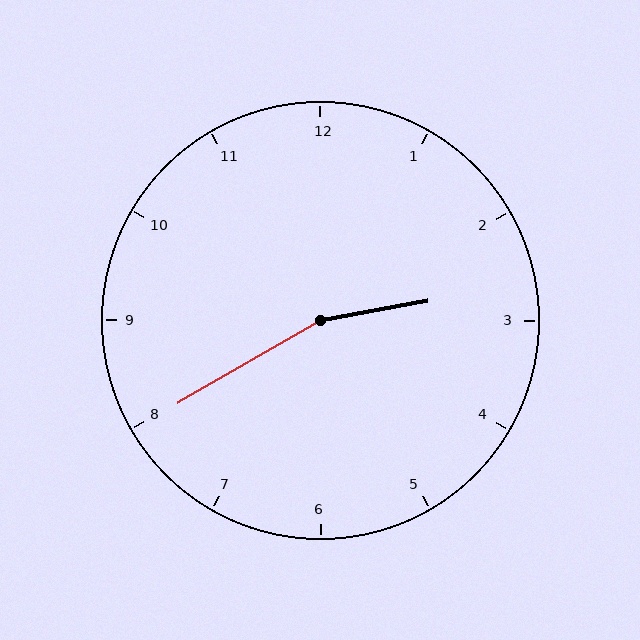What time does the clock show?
2:40.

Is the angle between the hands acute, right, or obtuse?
It is obtuse.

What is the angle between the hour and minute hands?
Approximately 160 degrees.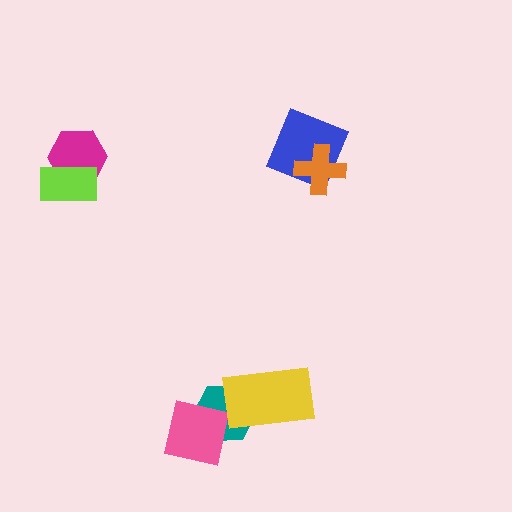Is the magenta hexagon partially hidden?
Yes, it is partially covered by another shape.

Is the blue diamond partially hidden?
Yes, it is partially covered by another shape.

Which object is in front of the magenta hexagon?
The lime rectangle is in front of the magenta hexagon.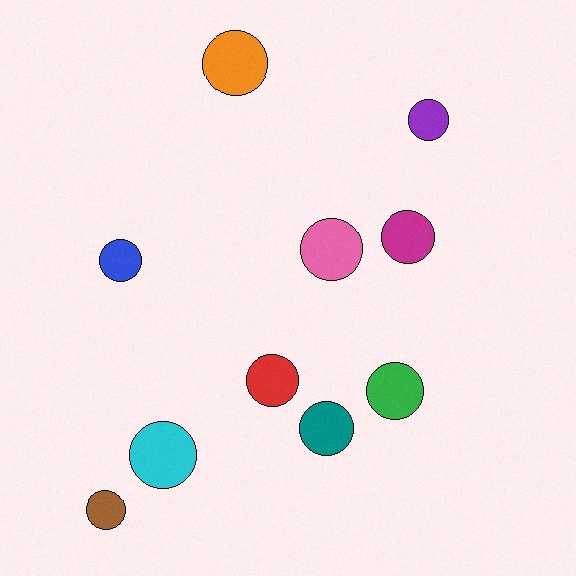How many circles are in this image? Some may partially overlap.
There are 10 circles.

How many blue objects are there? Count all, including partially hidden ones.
There is 1 blue object.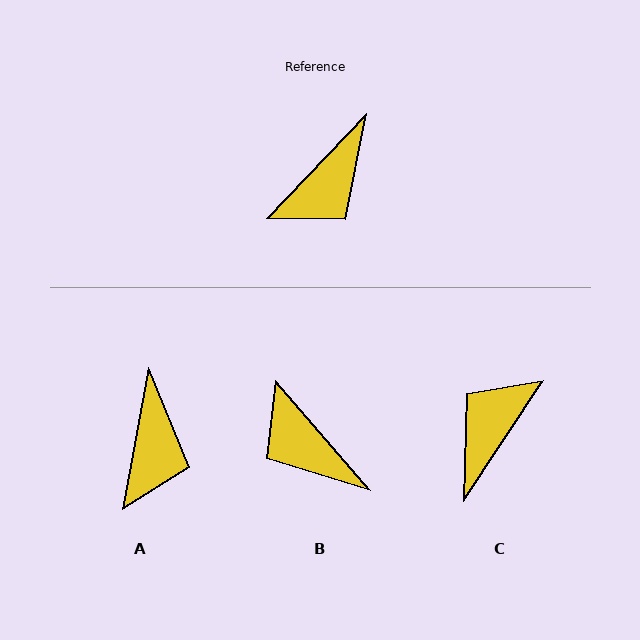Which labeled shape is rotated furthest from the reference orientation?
C, about 170 degrees away.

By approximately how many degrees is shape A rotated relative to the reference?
Approximately 33 degrees counter-clockwise.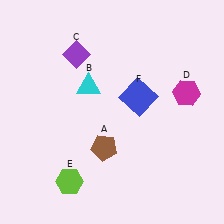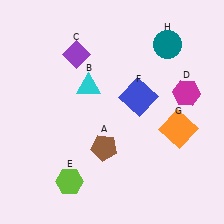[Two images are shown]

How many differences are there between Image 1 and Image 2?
There are 2 differences between the two images.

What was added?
An orange square (G), a teal circle (H) were added in Image 2.